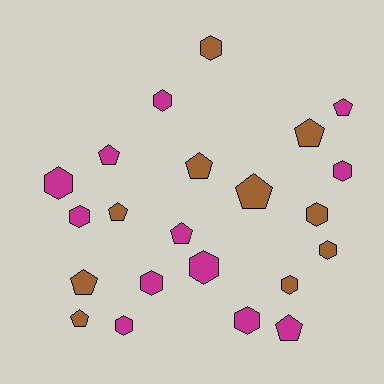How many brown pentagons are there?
There are 6 brown pentagons.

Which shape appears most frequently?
Hexagon, with 12 objects.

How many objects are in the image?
There are 22 objects.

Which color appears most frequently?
Magenta, with 12 objects.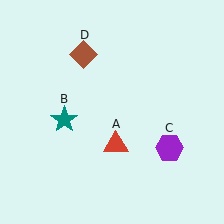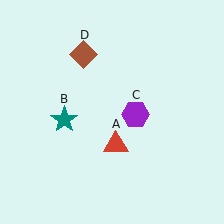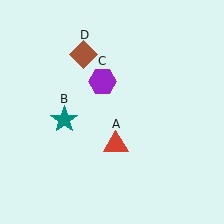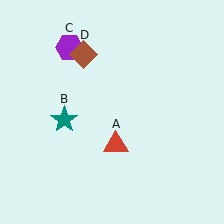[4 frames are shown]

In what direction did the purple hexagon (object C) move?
The purple hexagon (object C) moved up and to the left.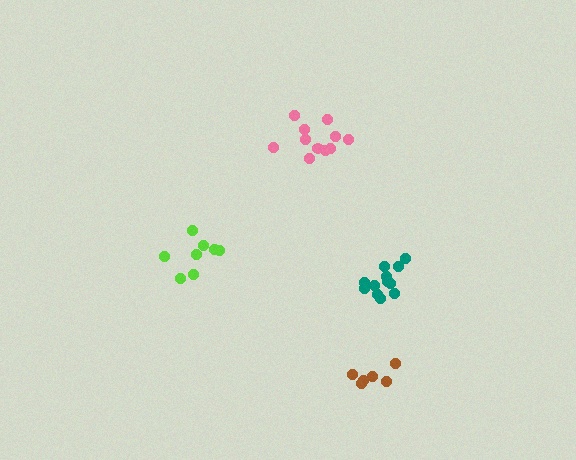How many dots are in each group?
Group 1: 8 dots, Group 2: 12 dots, Group 3: 6 dots, Group 4: 11 dots (37 total).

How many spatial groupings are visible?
There are 4 spatial groupings.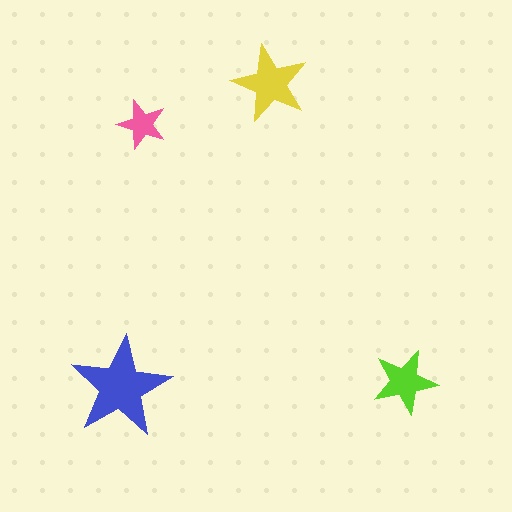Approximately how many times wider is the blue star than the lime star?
About 1.5 times wider.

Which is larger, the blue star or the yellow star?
The blue one.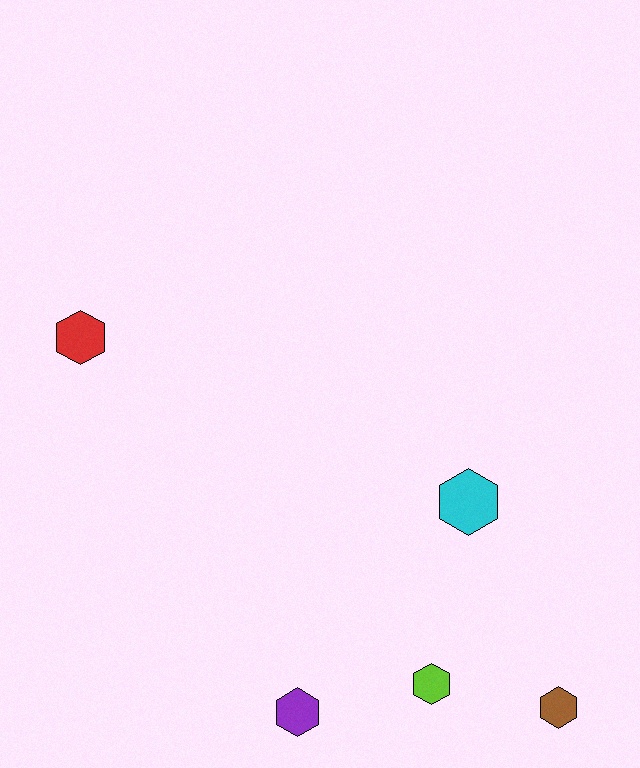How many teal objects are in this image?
There are no teal objects.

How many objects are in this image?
There are 5 objects.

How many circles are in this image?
There are no circles.